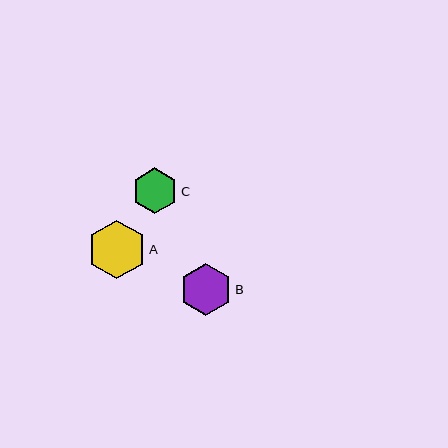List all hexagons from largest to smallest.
From largest to smallest: A, B, C.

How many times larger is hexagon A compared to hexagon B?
Hexagon A is approximately 1.1 times the size of hexagon B.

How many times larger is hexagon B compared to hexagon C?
Hexagon B is approximately 1.1 times the size of hexagon C.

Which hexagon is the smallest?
Hexagon C is the smallest with a size of approximately 46 pixels.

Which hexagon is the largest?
Hexagon A is the largest with a size of approximately 58 pixels.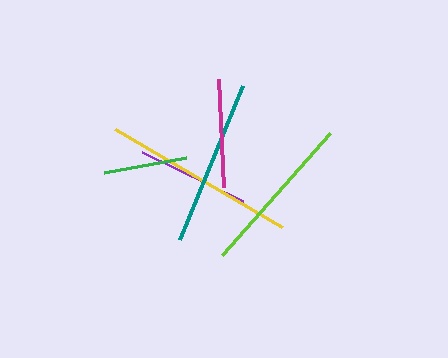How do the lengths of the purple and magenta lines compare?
The purple and magenta lines are approximately the same length.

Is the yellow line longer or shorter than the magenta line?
The yellow line is longer than the magenta line.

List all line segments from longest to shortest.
From longest to shortest: yellow, teal, lime, purple, magenta, green.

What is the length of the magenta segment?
The magenta segment is approximately 108 pixels long.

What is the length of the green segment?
The green segment is approximately 83 pixels long.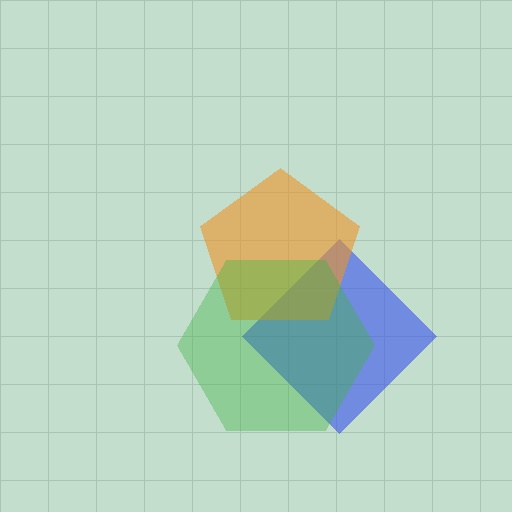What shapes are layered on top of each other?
The layered shapes are: a blue diamond, an orange pentagon, a green hexagon.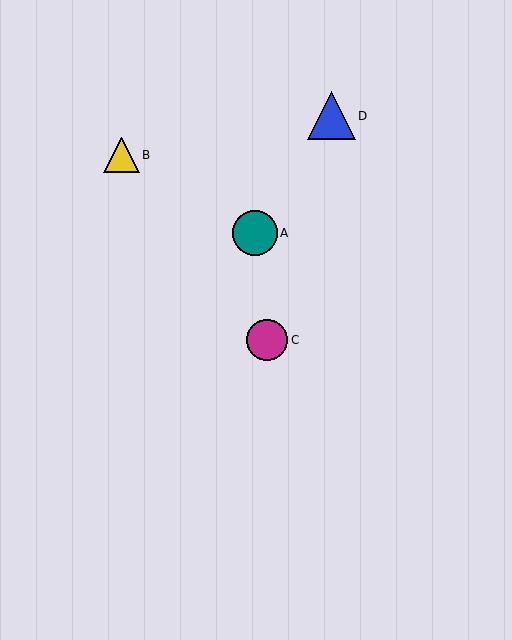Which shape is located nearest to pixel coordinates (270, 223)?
The teal circle (labeled A) at (255, 233) is nearest to that location.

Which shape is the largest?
The blue triangle (labeled D) is the largest.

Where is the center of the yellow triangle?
The center of the yellow triangle is at (121, 155).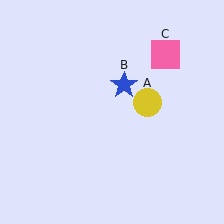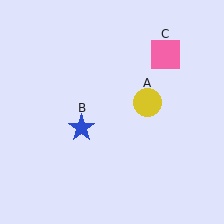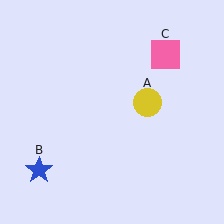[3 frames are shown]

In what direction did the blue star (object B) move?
The blue star (object B) moved down and to the left.